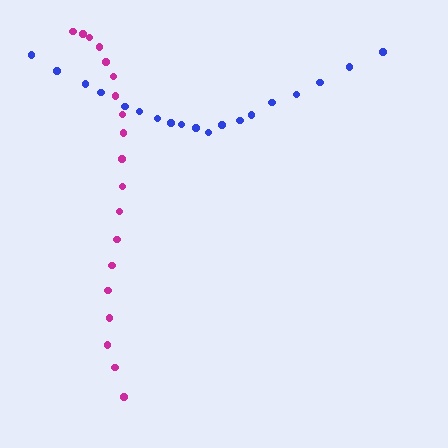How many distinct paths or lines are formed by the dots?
There are 2 distinct paths.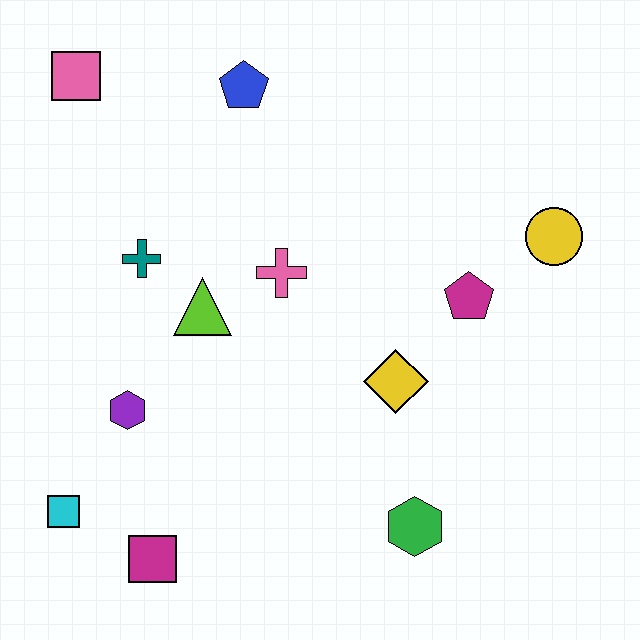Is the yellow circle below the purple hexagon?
No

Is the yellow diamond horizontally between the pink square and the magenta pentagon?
Yes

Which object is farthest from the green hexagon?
The pink square is farthest from the green hexagon.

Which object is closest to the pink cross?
The lime triangle is closest to the pink cross.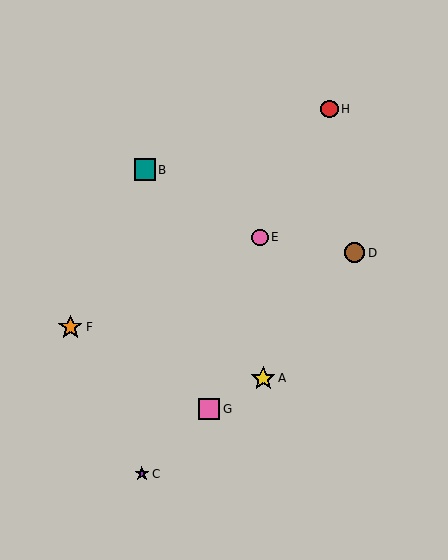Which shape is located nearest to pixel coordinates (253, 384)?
The yellow star (labeled A) at (263, 378) is nearest to that location.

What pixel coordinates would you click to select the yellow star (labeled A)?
Click at (263, 378) to select the yellow star A.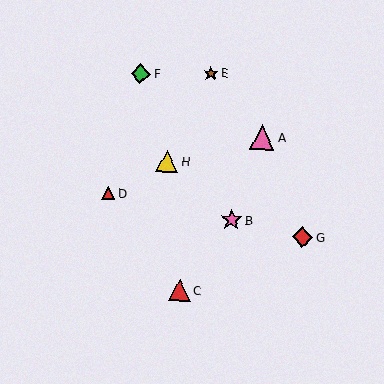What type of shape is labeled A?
Shape A is a pink triangle.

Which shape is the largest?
The pink triangle (labeled A) is the largest.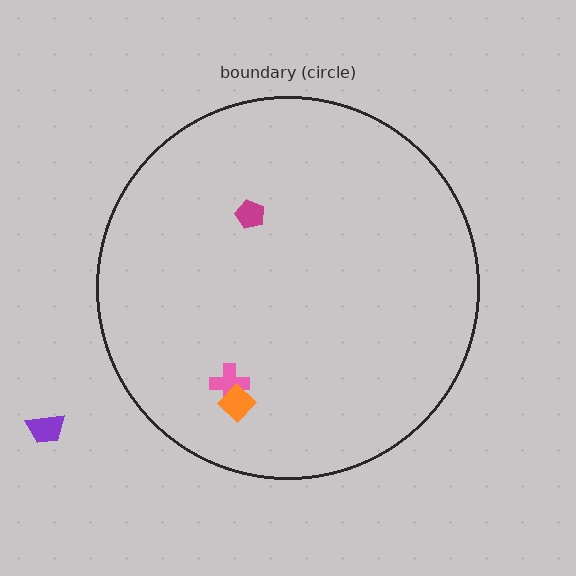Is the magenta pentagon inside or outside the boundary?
Inside.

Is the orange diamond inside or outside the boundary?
Inside.